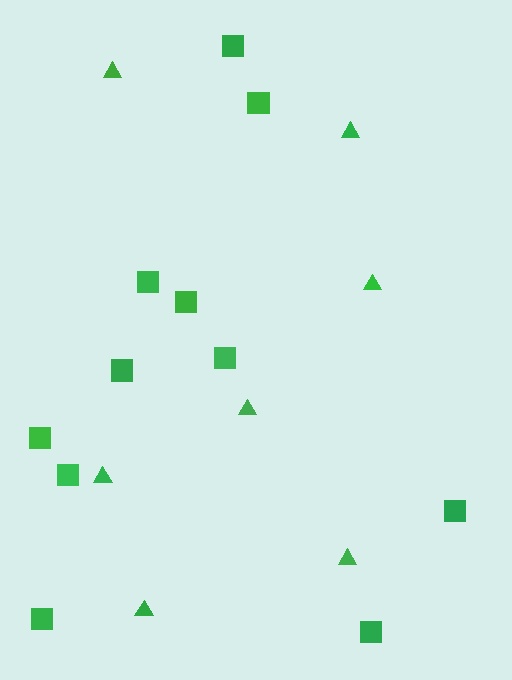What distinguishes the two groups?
There are 2 groups: one group of triangles (7) and one group of squares (11).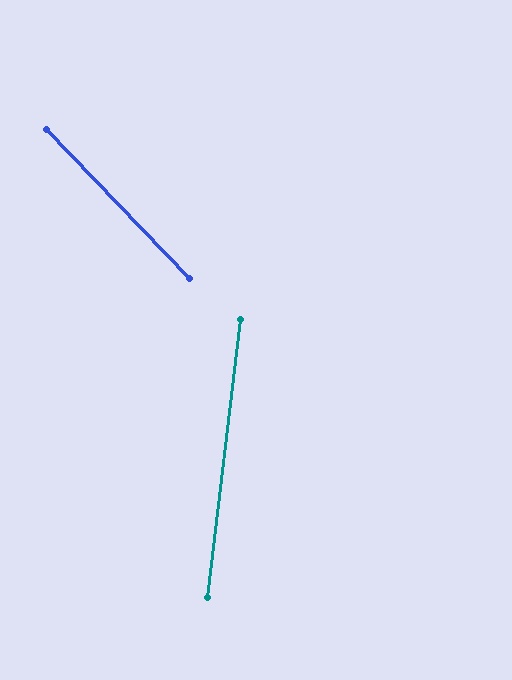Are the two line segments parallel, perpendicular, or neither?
Neither parallel nor perpendicular — they differ by about 50°.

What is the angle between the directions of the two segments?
Approximately 50 degrees.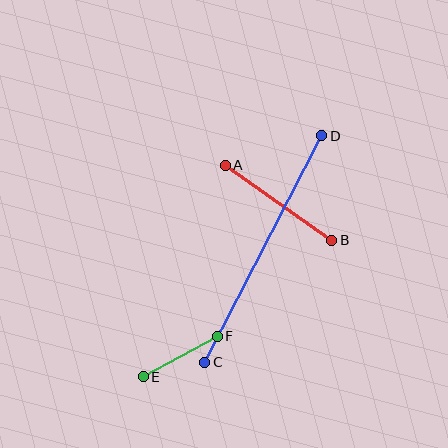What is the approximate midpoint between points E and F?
The midpoint is at approximately (180, 356) pixels.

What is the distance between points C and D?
The distance is approximately 255 pixels.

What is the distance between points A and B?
The distance is approximately 130 pixels.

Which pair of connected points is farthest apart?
Points C and D are farthest apart.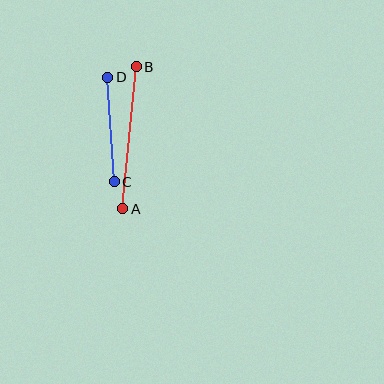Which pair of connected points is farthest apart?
Points A and B are farthest apart.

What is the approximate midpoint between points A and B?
The midpoint is at approximately (129, 138) pixels.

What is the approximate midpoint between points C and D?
The midpoint is at approximately (111, 130) pixels.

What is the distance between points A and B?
The distance is approximately 143 pixels.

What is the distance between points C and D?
The distance is approximately 105 pixels.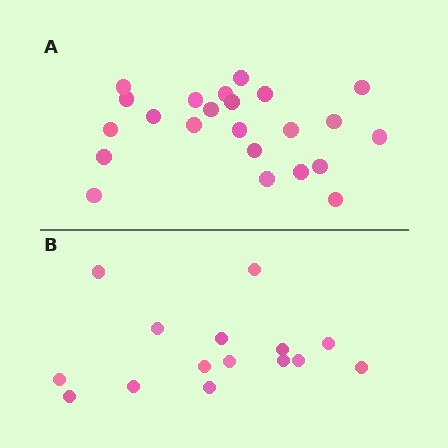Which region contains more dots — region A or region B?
Region A (the top region) has more dots.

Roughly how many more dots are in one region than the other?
Region A has roughly 8 or so more dots than region B.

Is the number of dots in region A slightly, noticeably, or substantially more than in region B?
Region A has substantially more. The ratio is roughly 1.5 to 1.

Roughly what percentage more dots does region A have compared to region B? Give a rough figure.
About 55% more.